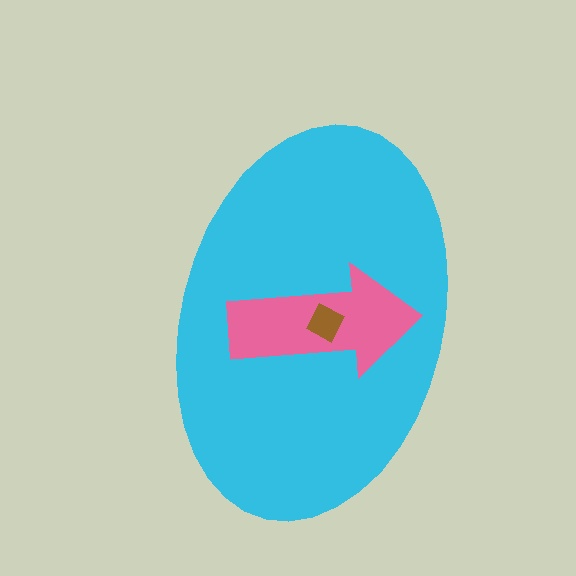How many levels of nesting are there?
3.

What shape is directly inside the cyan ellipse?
The pink arrow.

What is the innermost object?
The brown diamond.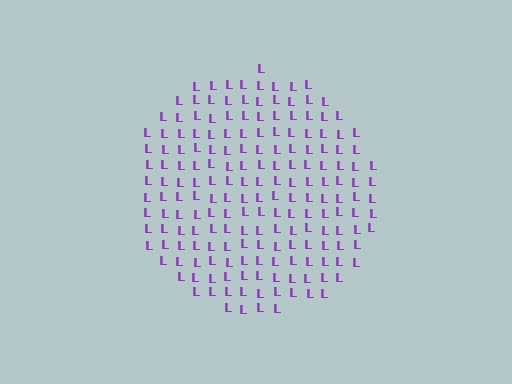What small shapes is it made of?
It is made of small letter L's.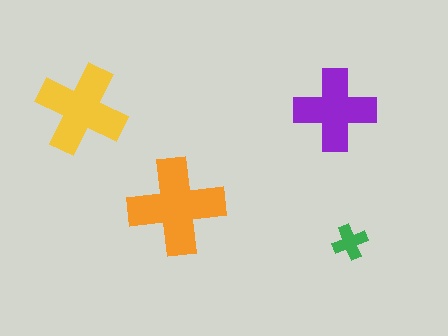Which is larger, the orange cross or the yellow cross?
The orange one.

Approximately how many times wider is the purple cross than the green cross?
About 2.5 times wider.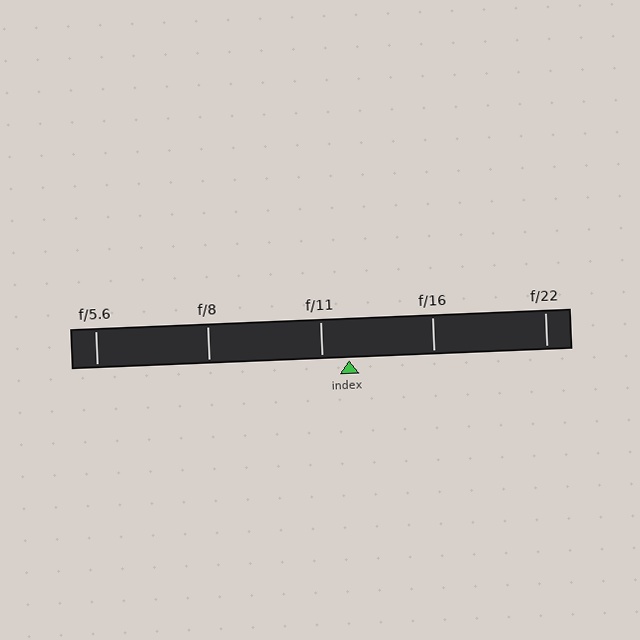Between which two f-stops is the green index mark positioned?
The index mark is between f/11 and f/16.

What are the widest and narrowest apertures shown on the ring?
The widest aperture shown is f/5.6 and the narrowest is f/22.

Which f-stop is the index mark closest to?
The index mark is closest to f/11.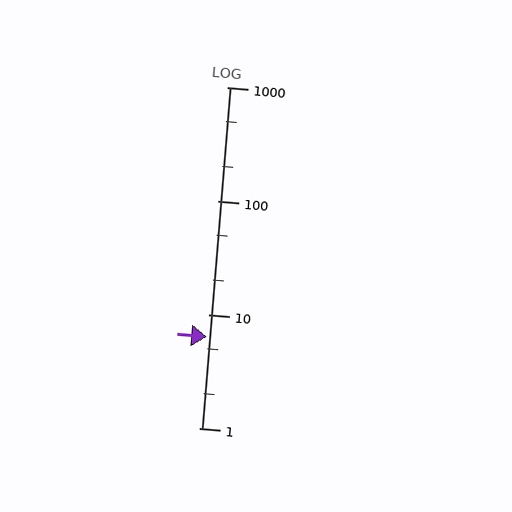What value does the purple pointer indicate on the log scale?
The pointer indicates approximately 6.4.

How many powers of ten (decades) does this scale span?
The scale spans 3 decades, from 1 to 1000.